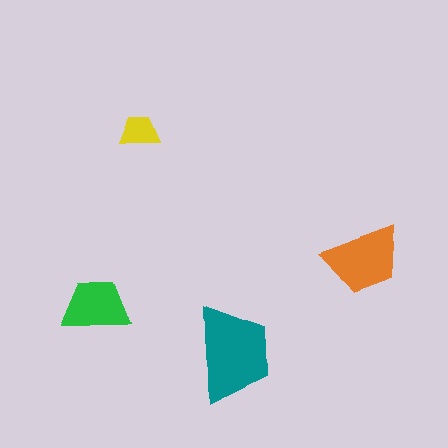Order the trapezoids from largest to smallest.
the teal one, the orange one, the green one, the yellow one.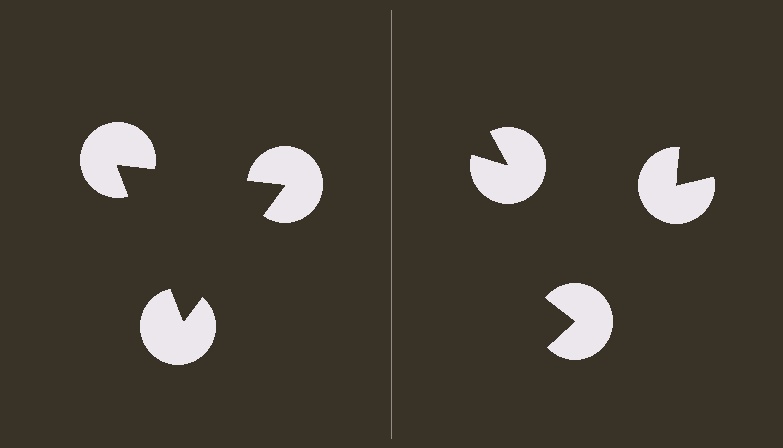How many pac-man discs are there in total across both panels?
6 — 3 on each side.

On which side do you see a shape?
An illusory triangle appears on the left side. On the right side the wedge cuts are rotated, so no coherent shape forms.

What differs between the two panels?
The pac-man discs are positioned identically on both sides; only the wedge orientations differ. On the left they align to a triangle; on the right they are misaligned.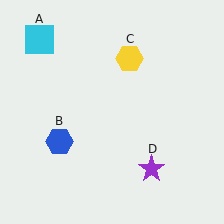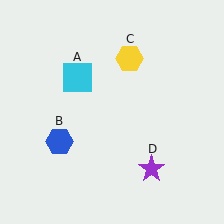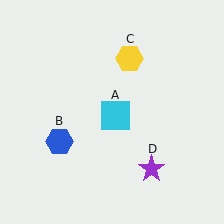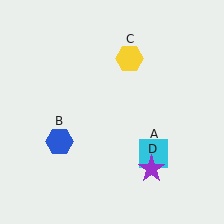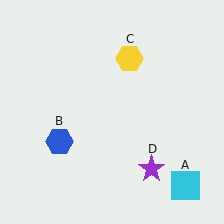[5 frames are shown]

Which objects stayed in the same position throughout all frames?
Blue hexagon (object B) and yellow hexagon (object C) and purple star (object D) remained stationary.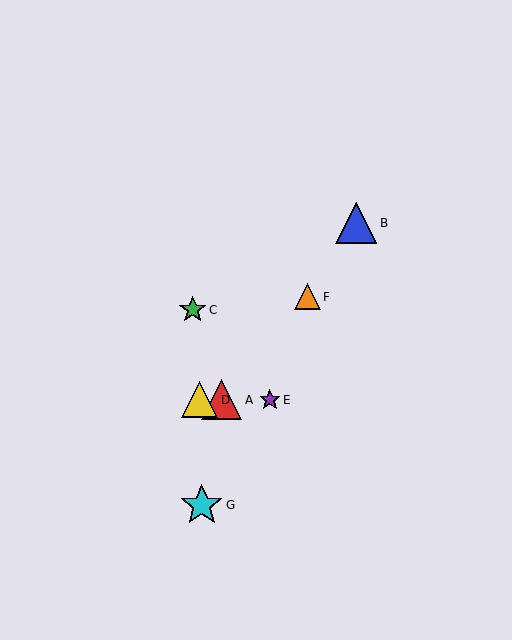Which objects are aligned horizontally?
Objects A, D, E are aligned horizontally.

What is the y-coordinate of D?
Object D is at y≈400.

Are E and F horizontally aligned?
No, E is at y≈400 and F is at y≈297.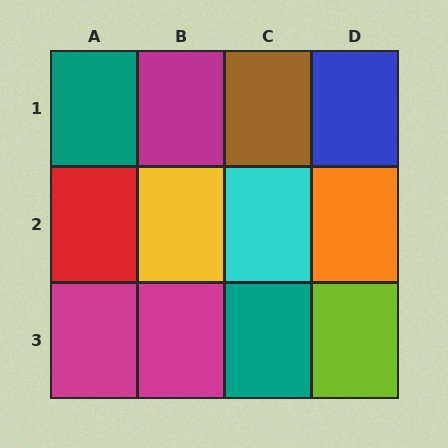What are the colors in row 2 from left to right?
Red, yellow, cyan, orange.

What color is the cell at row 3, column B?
Magenta.